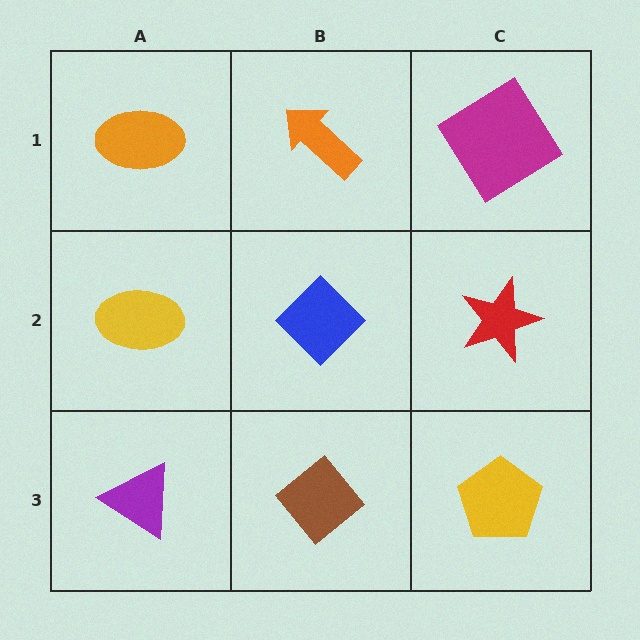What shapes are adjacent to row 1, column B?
A blue diamond (row 2, column B), an orange ellipse (row 1, column A), a magenta diamond (row 1, column C).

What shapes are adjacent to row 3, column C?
A red star (row 2, column C), a brown diamond (row 3, column B).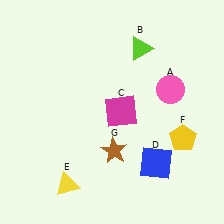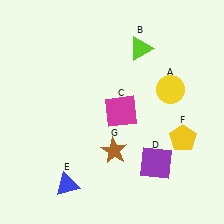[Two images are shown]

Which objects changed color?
A changed from pink to yellow. D changed from blue to purple. E changed from yellow to blue.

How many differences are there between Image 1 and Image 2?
There are 3 differences between the two images.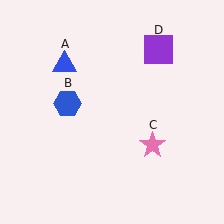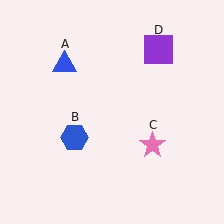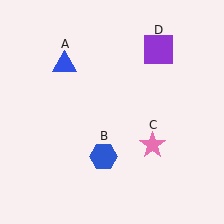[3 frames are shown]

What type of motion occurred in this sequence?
The blue hexagon (object B) rotated counterclockwise around the center of the scene.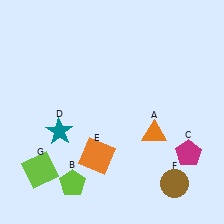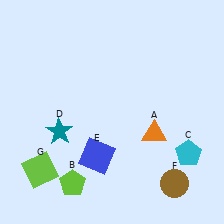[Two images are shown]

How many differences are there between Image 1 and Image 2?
There are 2 differences between the two images.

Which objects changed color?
C changed from magenta to cyan. E changed from orange to blue.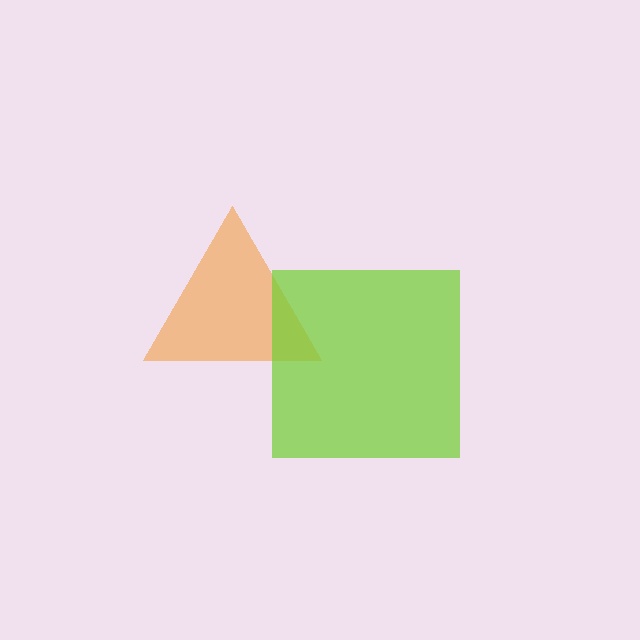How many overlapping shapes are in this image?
There are 2 overlapping shapes in the image.